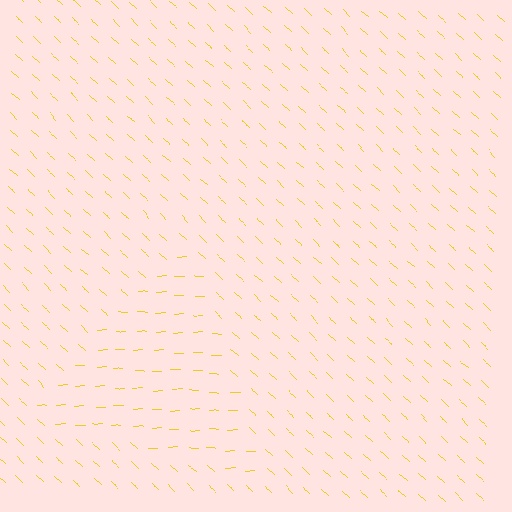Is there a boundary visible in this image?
Yes, there is a texture boundary formed by a change in line orientation.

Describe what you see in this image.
The image is filled with small yellow line segments. A triangle region in the image has lines oriented differently from the surrounding lines, creating a visible texture boundary.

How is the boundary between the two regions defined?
The boundary is defined purely by a change in line orientation (approximately 45 degrees difference). All lines are the same color and thickness.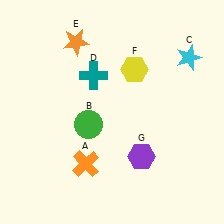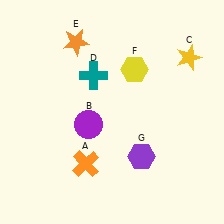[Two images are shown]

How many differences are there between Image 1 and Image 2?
There are 2 differences between the two images.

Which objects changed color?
B changed from green to purple. C changed from cyan to yellow.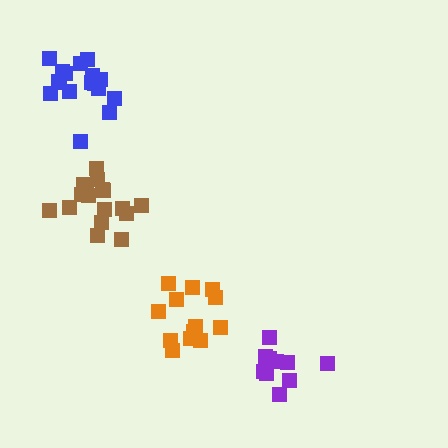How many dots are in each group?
Group 1: 17 dots, Group 2: 12 dots, Group 3: 17 dots, Group 4: 13 dots (59 total).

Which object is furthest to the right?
The purple cluster is rightmost.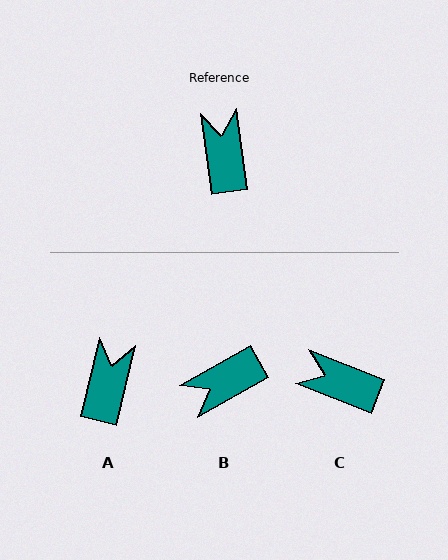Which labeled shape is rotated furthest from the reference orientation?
B, about 111 degrees away.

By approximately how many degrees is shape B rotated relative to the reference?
Approximately 111 degrees counter-clockwise.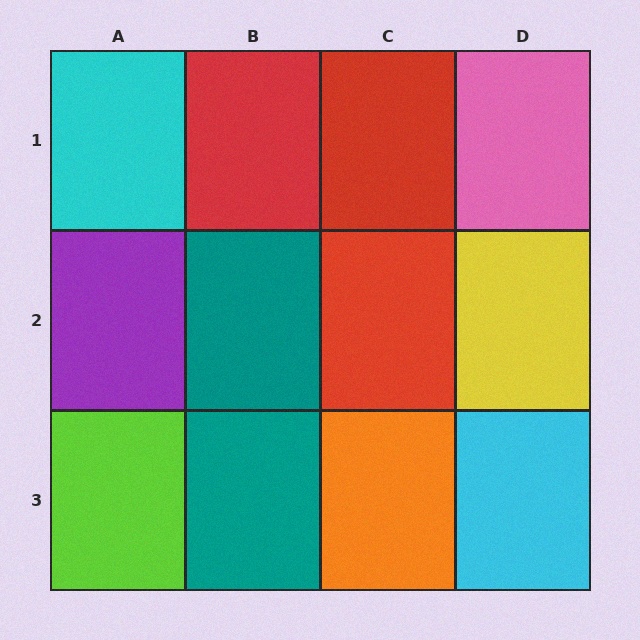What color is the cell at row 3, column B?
Teal.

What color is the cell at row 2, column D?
Yellow.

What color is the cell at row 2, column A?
Purple.